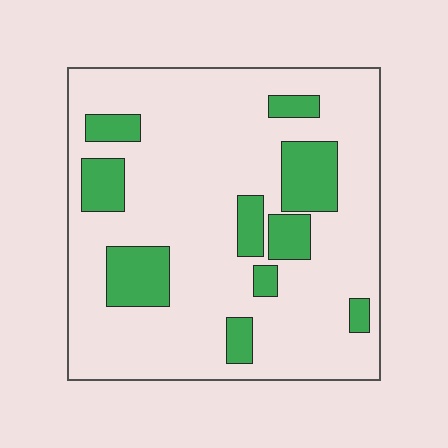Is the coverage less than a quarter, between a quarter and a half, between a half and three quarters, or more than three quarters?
Less than a quarter.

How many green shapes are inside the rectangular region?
10.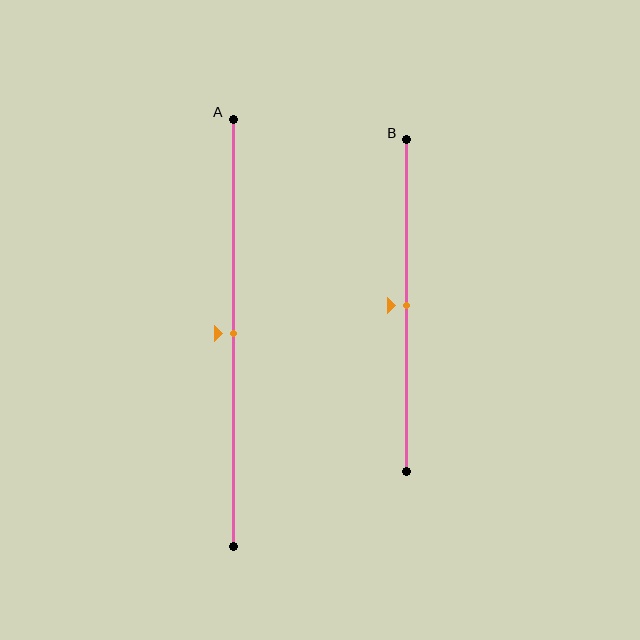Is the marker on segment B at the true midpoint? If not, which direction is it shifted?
Yes, the marker on segment B is at the true midpoint.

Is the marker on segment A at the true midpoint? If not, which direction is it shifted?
Yes, the marker on segment A is at the true midpoint.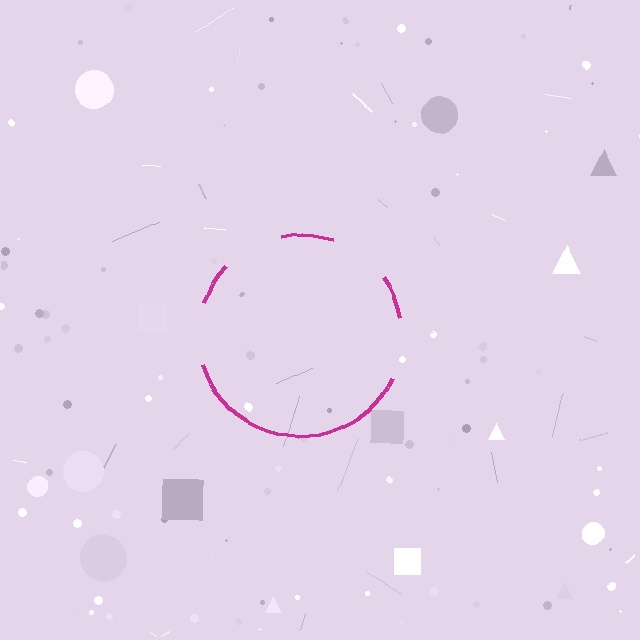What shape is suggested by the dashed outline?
The dashed outline suggests a circle.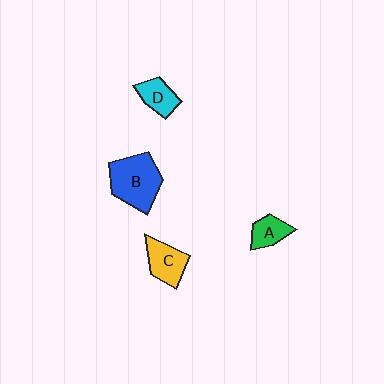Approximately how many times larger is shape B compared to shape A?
Approximately 2.3 times.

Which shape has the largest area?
Shape B (blue).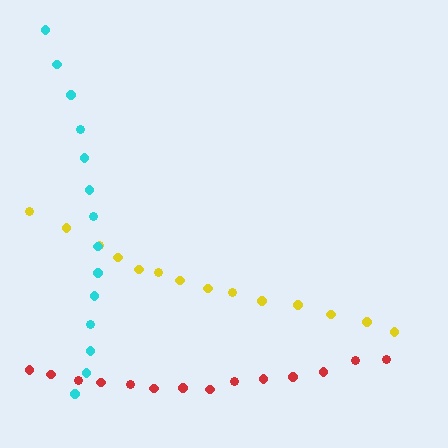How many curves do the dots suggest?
There are 3 distinct paths.